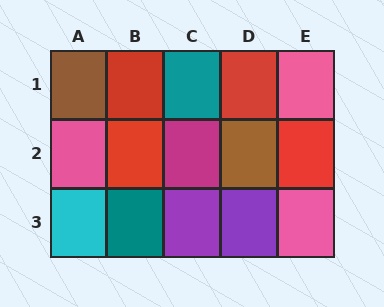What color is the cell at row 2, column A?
Pink.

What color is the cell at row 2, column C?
Magenta.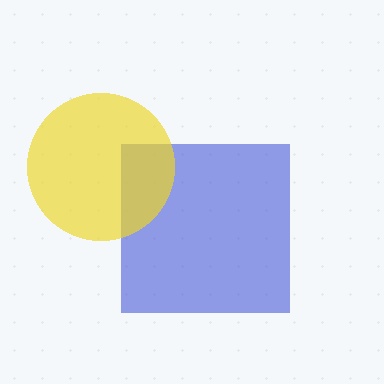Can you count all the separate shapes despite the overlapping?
Yes, there are 2 separate shapes.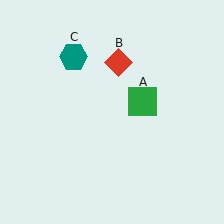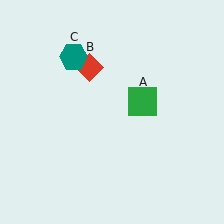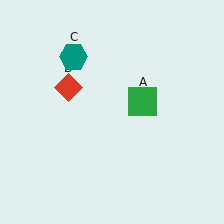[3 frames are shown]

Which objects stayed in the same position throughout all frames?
Green square (object A) and teal hexagon (object C) remained stationary.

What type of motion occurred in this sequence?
The red diamond (object B) rotated counterclockwise around the center of the scene.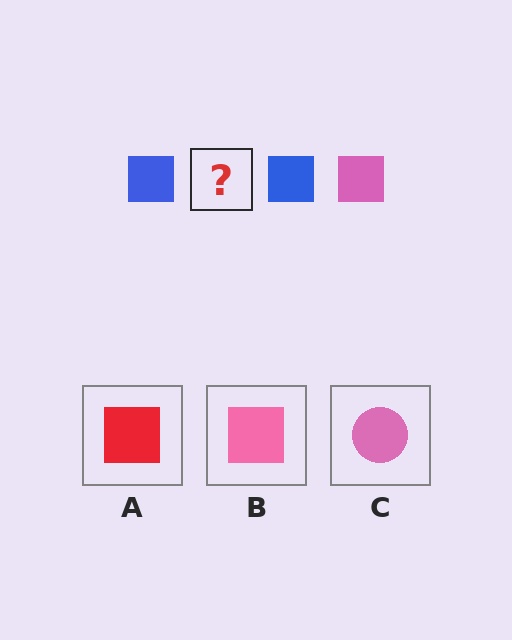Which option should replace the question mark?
Option B.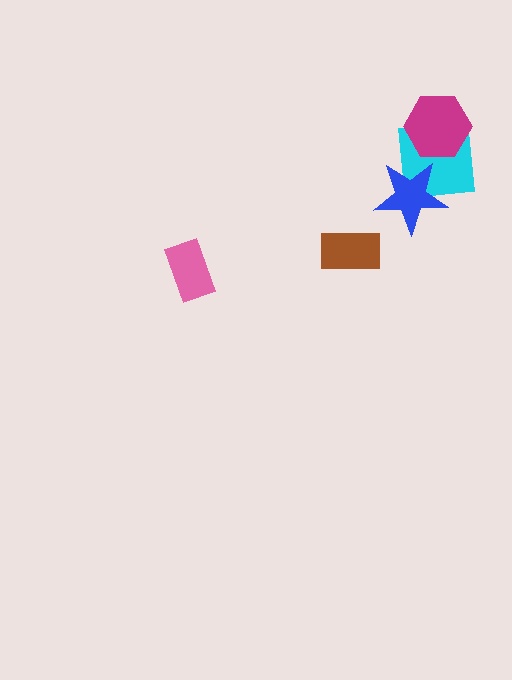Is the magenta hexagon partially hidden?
No, no other shape covers it.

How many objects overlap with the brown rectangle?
0 objects overlap with the brown rectangle.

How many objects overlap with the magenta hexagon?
1 object overlaps with the magenta hexagon.